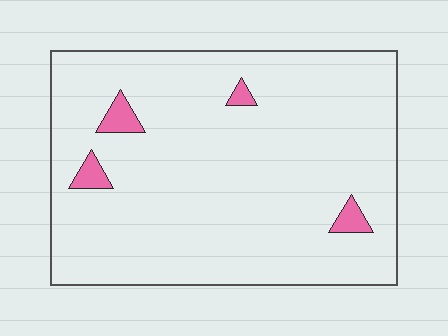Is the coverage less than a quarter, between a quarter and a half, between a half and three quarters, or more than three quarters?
Less than a quarter.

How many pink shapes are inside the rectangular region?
4.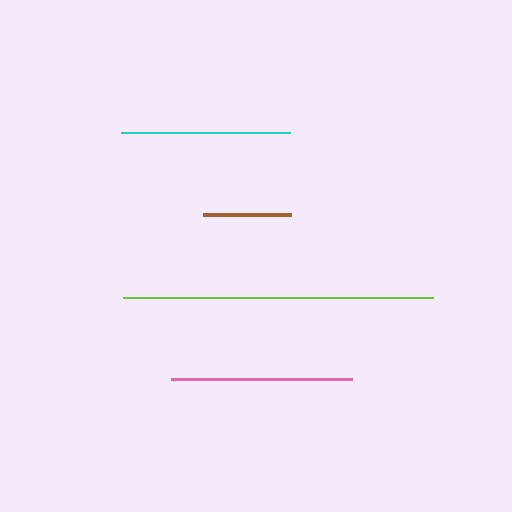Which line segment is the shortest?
The brown line is the shortest at approximately 88 pixels.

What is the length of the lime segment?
The lime segment is approximately 310 pixels long.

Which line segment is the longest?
The lime line is the longest at approximately 310 pixels.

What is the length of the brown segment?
The brown segment is approximately 88 pixels long.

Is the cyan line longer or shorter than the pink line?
The pink line is longer than the cyan line.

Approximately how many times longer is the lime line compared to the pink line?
The lime line is approximately 1.7 times the length of the pink line.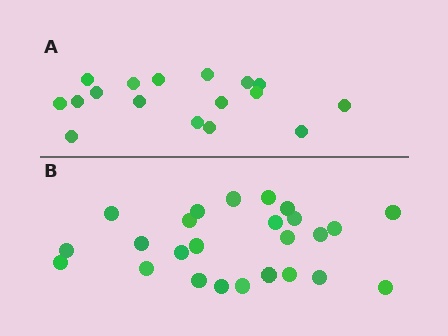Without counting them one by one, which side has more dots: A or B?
Region B (the bottom region) has more dots.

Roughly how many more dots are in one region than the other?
Region B has roughly 8 or so more dots than region A.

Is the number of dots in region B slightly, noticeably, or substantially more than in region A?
Region B has substantially more. The ratio is roughly 1.5 to 1.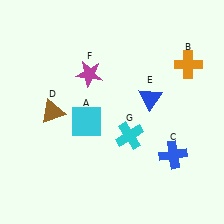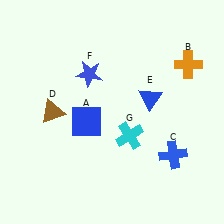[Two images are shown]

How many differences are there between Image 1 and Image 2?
There are 2 differences between the two images.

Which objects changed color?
A changed from cyan to blue. F changed from magenta to blue.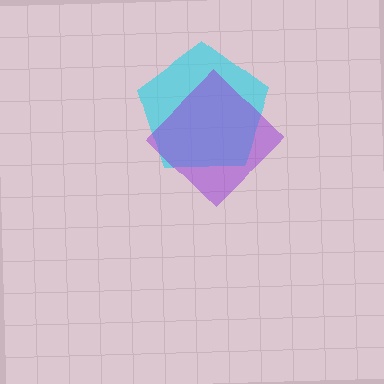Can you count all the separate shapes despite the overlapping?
Yes, there are 2 separate shapes.